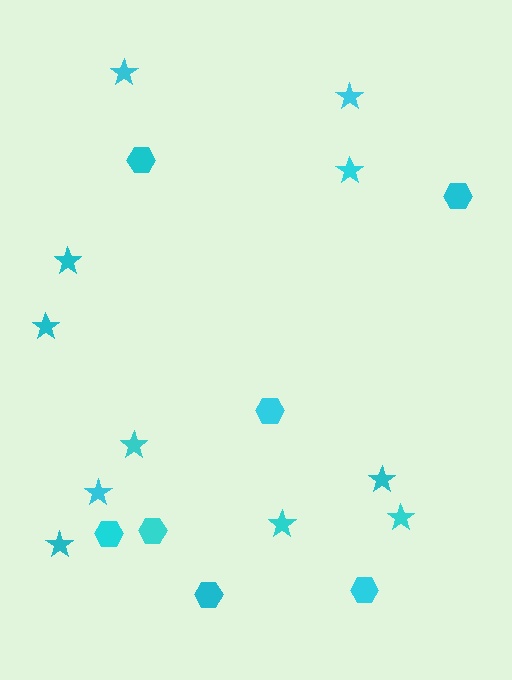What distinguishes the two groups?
There are 2 groups: one group of hexagons (7) and one group of stars (11).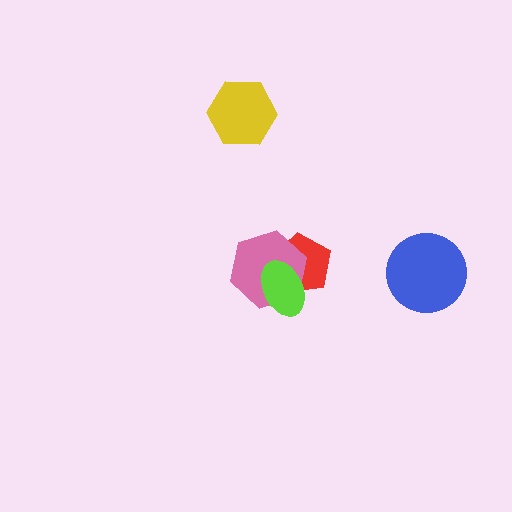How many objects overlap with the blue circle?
0 objects overlap with the blue circle.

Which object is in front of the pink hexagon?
The lime ellipse is in front of the pink hexagon.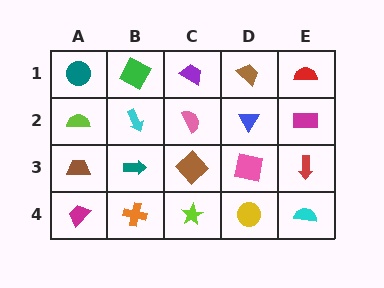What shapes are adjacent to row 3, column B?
A cyan arrow (row 2, column B), an orange cross (row 4, column B), a brown trapezoid (row 3, column A), a brown diamond (row 3, column C).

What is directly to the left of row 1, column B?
A teal circle.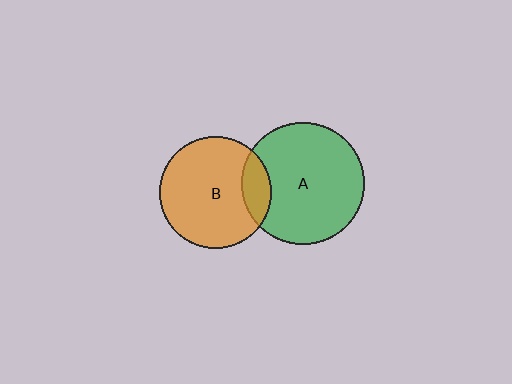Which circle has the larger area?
Circle A (green).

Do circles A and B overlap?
Yes.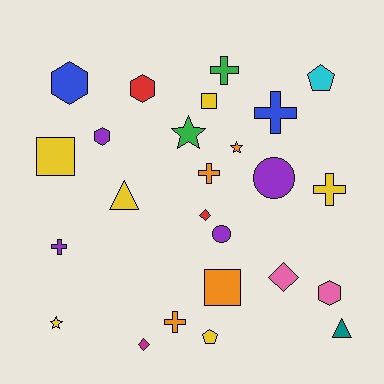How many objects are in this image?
There are 25 objects.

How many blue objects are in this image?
There are 2 blue objects.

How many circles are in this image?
There are 2 circles.